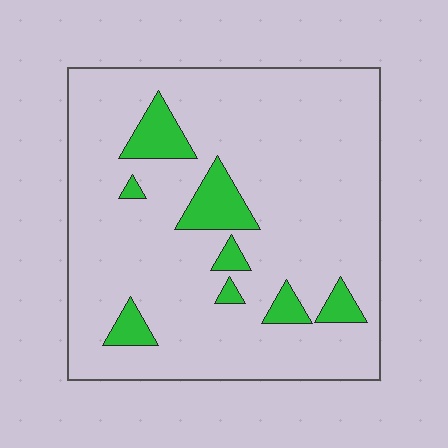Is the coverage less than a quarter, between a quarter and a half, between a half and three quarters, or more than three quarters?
Less than a quarter.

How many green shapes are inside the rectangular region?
8.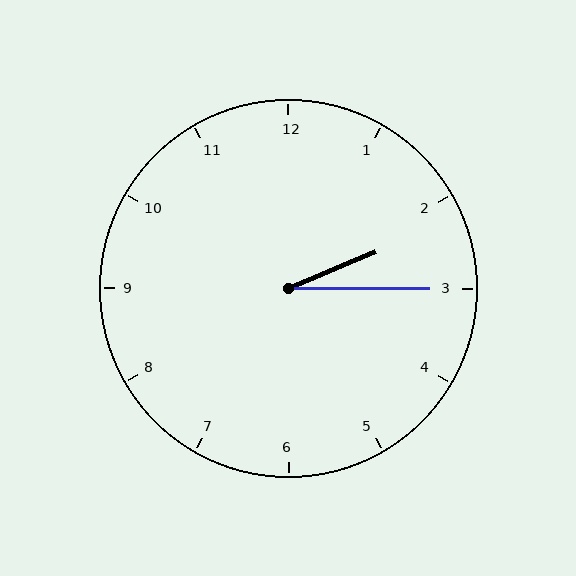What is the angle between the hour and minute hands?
Approximately 22 degrees.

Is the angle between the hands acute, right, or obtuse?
It is acute.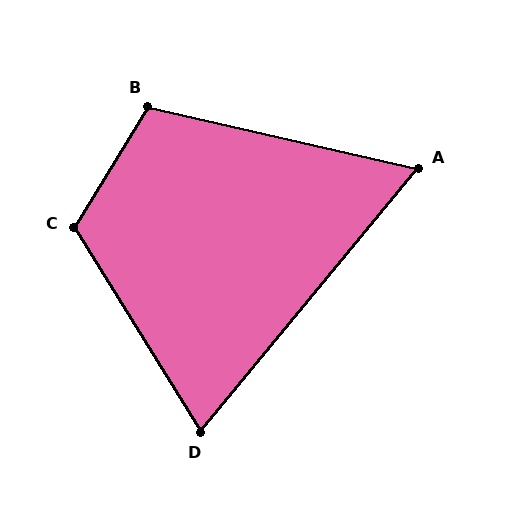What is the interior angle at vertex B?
Approximately 109 degrees (obtuse).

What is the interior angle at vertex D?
Approximately 71 degrees (acute).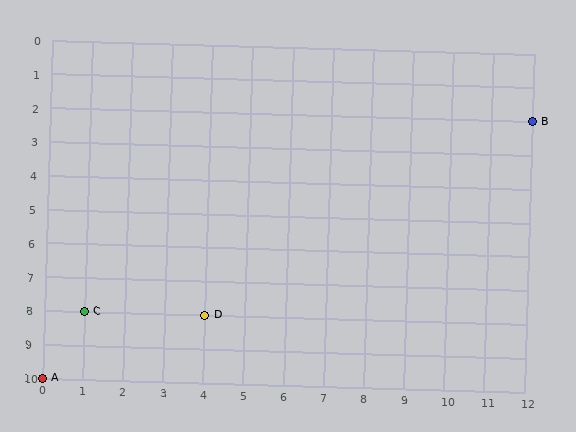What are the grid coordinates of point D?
Point D is at grid coordinates (4, 8).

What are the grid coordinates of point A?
Point A is at grid coordinates (0, 10).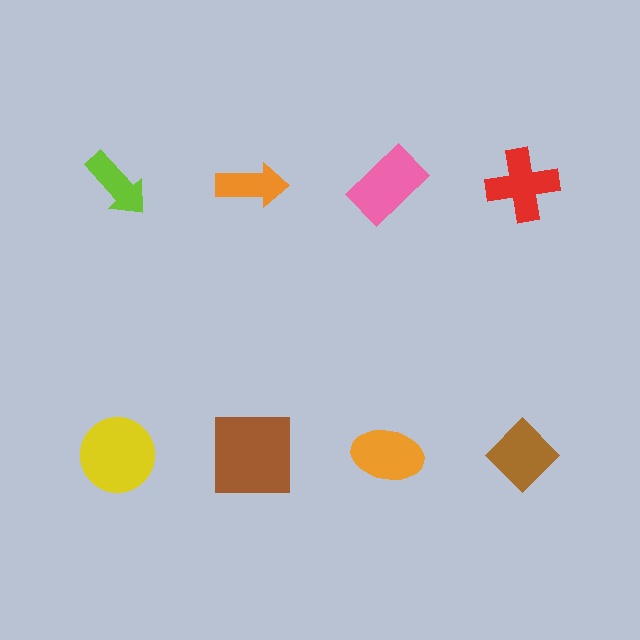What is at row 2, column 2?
A brown square.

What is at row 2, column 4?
A brown diamond.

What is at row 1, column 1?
A lime arrow.